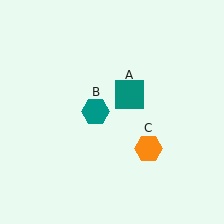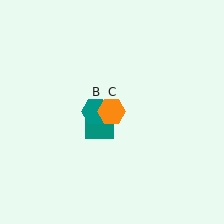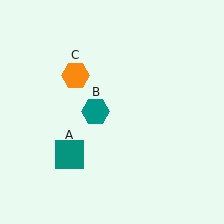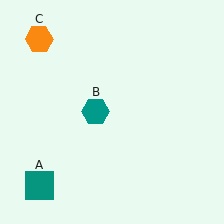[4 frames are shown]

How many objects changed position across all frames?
2 objects changed position: teal square (object A), orange hexagon (object C).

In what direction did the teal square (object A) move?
The teal square (object A) moved down and to the left.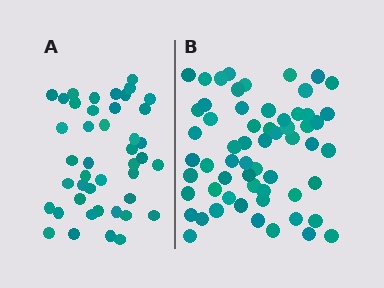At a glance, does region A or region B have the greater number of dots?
Region B (the right region) has more dots.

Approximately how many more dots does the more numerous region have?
Region B has approximately 15 more dots than region A.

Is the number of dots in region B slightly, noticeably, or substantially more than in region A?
Region B has noticeably more, but not dramatically so. The ratio is roughly 1.4 to 1.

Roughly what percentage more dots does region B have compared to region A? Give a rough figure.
About 40% more.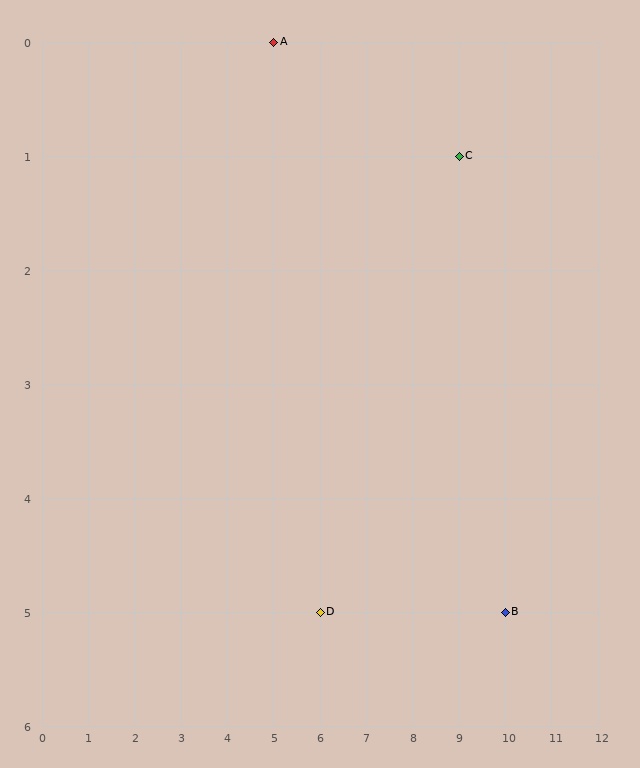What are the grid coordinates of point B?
Point B is at grid coordinates (10, 5).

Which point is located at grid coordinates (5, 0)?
Point A is at (5, 0).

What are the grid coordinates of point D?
Point D is at grid coordinates (6, 5).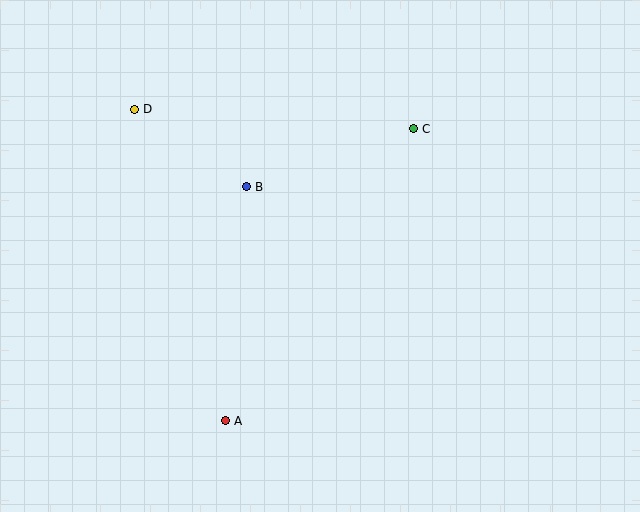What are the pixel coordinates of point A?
Point A is at (226, 421).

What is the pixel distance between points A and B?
The distance between A and B is 235 pixels.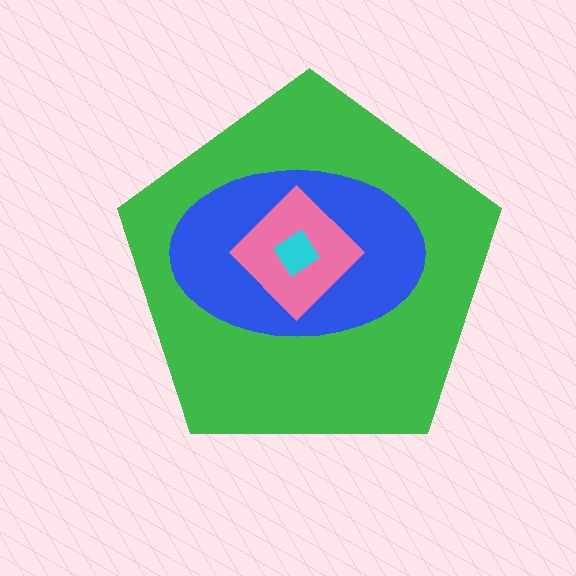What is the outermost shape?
The green pentagon.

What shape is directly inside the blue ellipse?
The pink diamond.